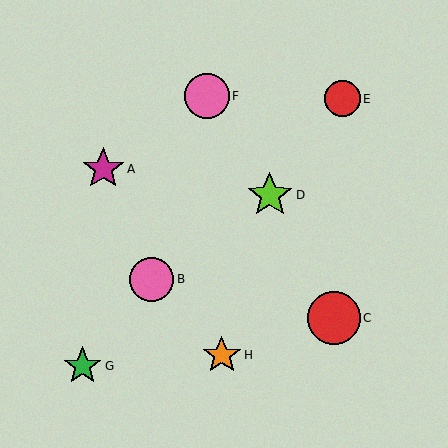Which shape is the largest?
The red circle (labeled C) is the largest.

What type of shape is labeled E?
Shape E is a red circle.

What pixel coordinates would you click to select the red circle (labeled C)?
Click at (334, 318) to select the red circle C.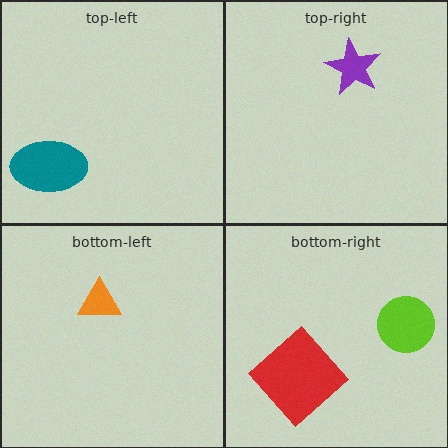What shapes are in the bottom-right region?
The lime circle, the red diamond.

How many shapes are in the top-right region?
1.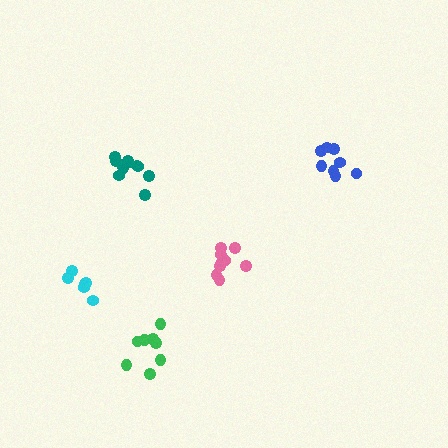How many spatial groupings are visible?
There are 5 spatial groupings.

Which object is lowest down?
The green cluster is bottommost.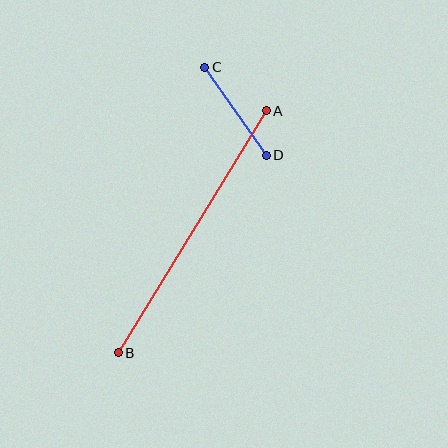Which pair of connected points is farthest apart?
Points A and B are farthest apart.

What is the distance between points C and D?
The distance is approximately 107 pixels.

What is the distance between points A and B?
The distance is approximately 283 pixels.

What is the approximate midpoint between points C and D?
The midpoint is at approximately (236, 111) pixels.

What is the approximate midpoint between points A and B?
The midpoint is at approximately (192, 232) pixels.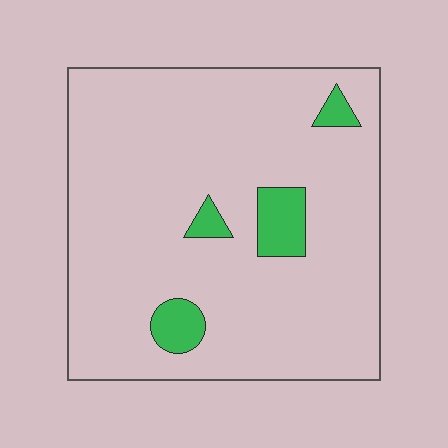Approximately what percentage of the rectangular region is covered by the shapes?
Approximately 10%.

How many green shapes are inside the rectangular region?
4.